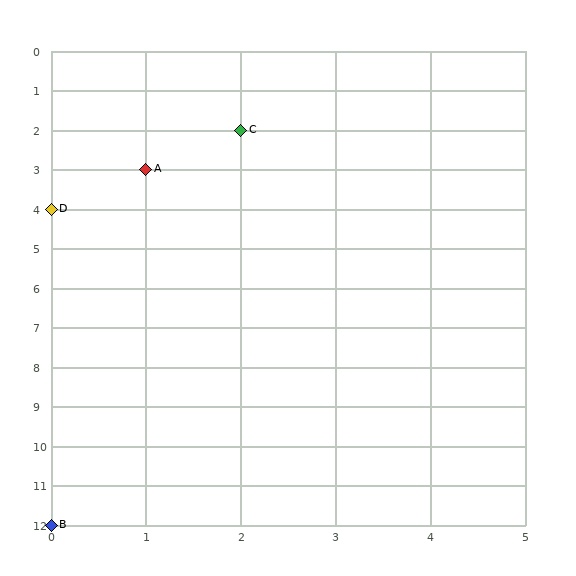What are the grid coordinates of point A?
Point A is at grid coordinates (1, 3).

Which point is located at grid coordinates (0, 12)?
Point B is at (0, 12).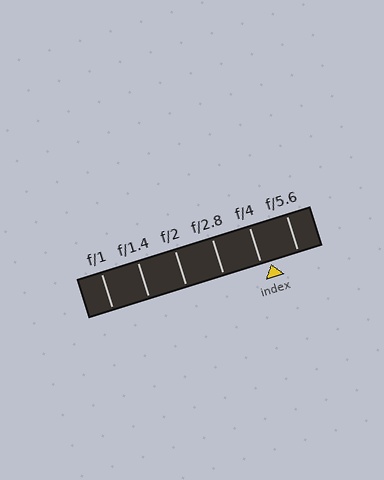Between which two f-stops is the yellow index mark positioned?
The index mark is between f/4 and f/5.6.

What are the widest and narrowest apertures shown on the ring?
The widest aperture shown is f/1 and the narrowest is f/5.6.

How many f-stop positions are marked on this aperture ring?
There are 6 f-stop positions marked.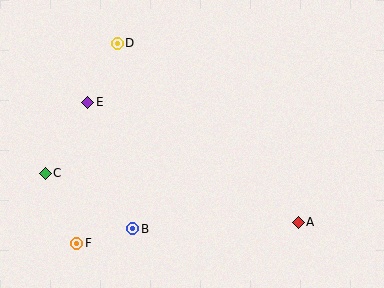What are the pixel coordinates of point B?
Point B is at (133, 229).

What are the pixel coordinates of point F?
Point F is at (77, 243).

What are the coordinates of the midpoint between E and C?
The midpoint between E and C is at (67, 138).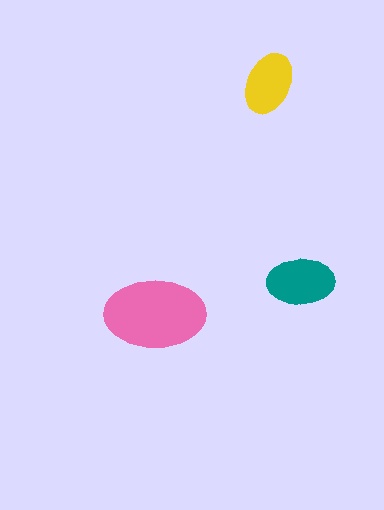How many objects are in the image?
There are 3 objects in the image.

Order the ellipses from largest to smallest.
the pink one, the teal one, the yellow one.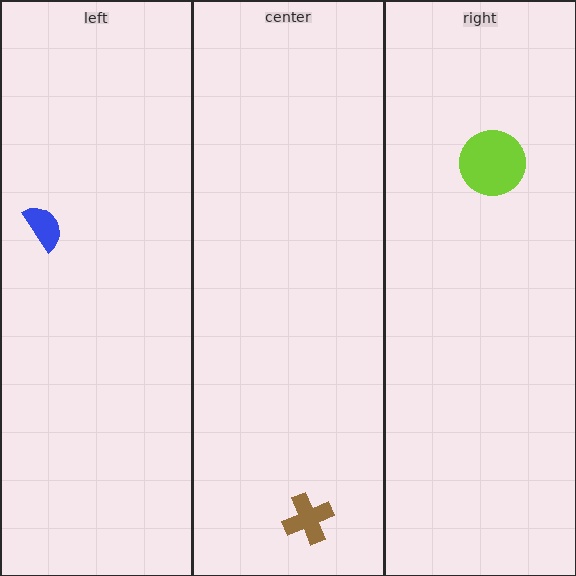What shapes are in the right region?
The lime circle.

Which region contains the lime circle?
The right region.